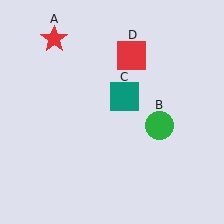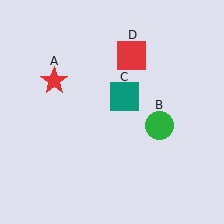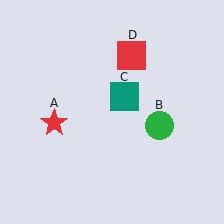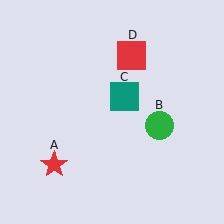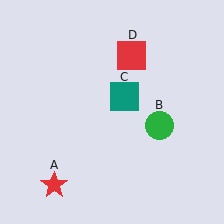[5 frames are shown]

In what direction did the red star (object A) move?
The red star (object A) moved down.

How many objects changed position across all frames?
1 object changed position: red star (object A).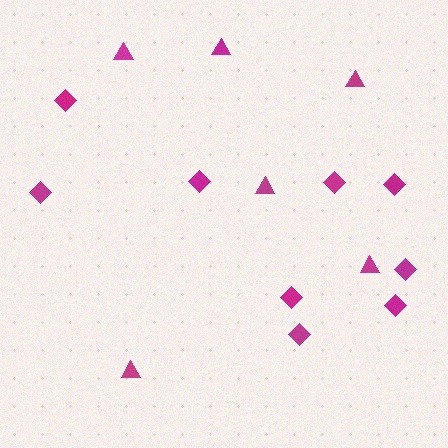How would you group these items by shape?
There are 2 groups: one group of triangles (6) and one group of diamonds (9).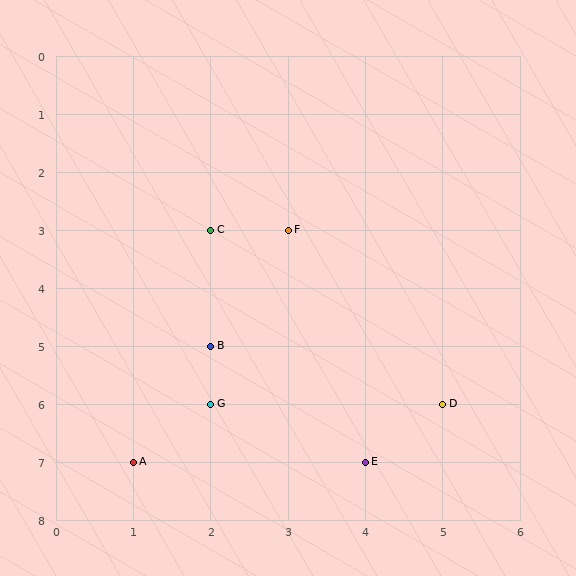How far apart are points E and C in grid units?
Points E and C are 2 columns and 4 rows apart (about 4.5 grid units diagonally).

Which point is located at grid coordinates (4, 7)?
Point E is at (4, 7).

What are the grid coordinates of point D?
Point D is at grid coordinates (5, 6).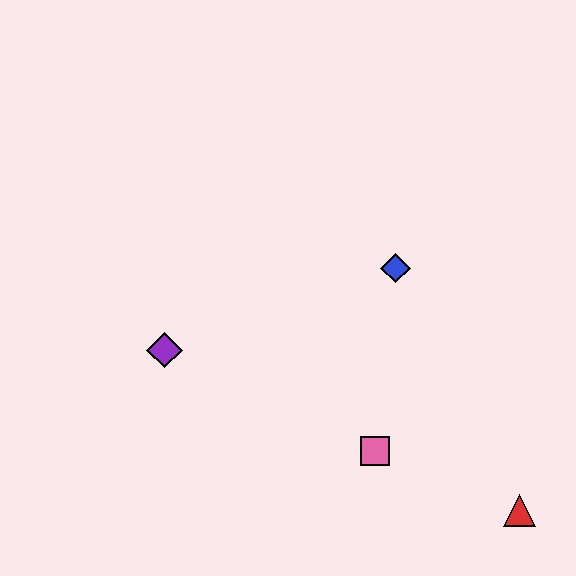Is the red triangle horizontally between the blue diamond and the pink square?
No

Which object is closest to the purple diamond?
The pink square is closest to the purple diamond.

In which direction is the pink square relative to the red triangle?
The pink square is to the left of the red triangle.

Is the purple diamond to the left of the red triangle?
Yes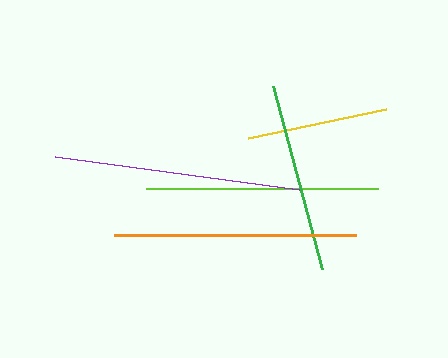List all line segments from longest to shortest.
From longest to shortest: purple, orange, lime, green, yellow.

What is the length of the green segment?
The green segment is approximately 190 pixels long.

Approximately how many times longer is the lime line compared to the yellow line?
The lime line is approximately 1.7 times the length of the yellow line.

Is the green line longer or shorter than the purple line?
The purple line is longer than the green line.